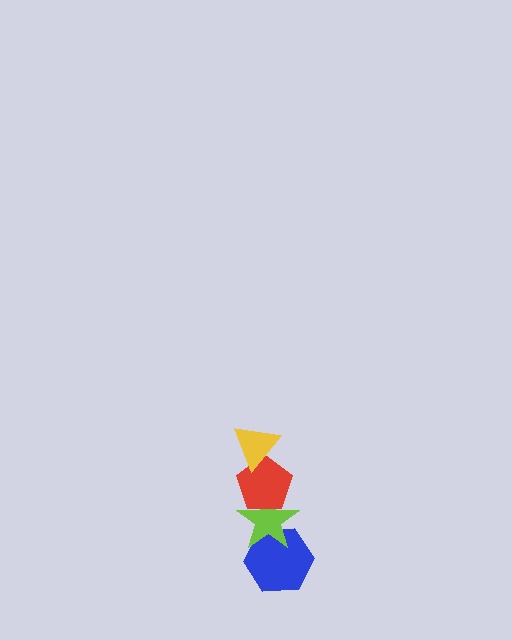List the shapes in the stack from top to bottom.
From top to bottom: the yellow triangle, the red pentagon, the lime star, the blue hexagon.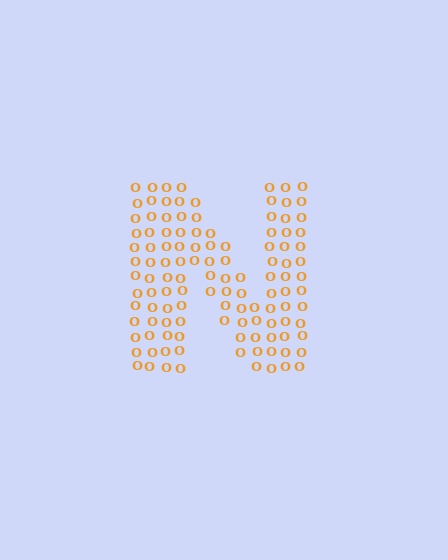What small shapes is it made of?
It is made of small letter O's.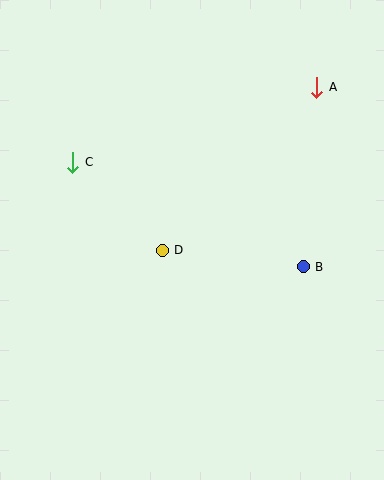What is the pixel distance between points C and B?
The distance between C and B is 253 pixels.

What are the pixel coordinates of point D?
Point D is at (162, 250).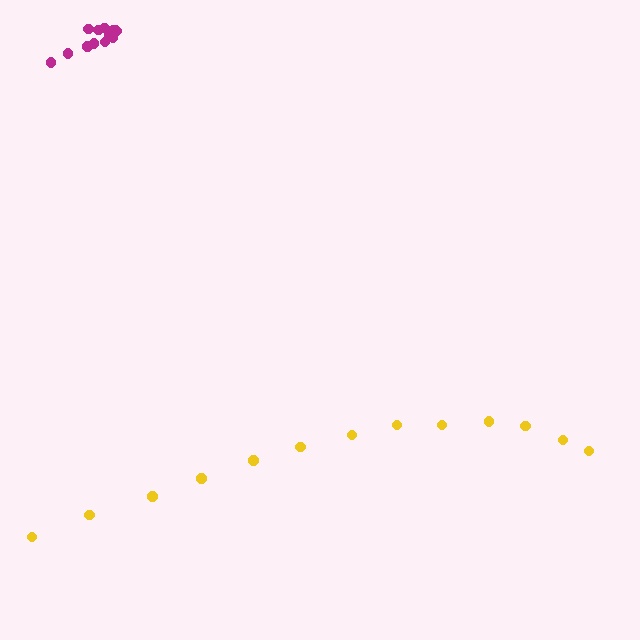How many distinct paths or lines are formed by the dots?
There are 2 distinct paths.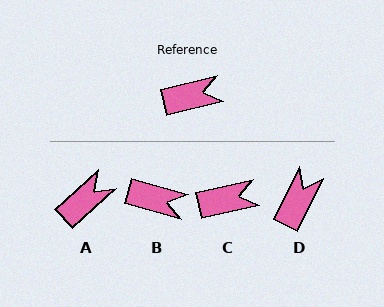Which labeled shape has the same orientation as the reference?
C.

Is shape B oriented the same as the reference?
No, it is off by about 28 degrees.